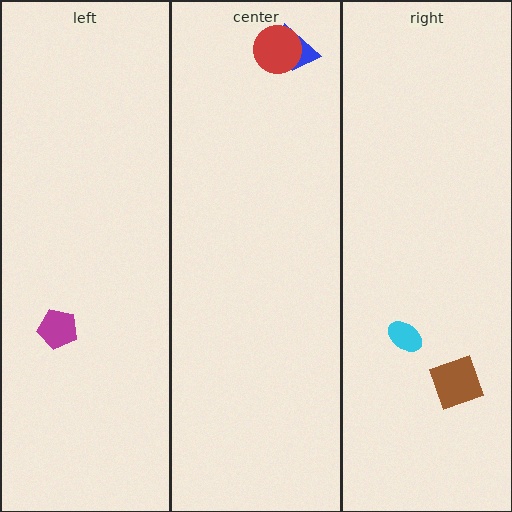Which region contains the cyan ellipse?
The right region.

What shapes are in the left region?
The magenta pentagon.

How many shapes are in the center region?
2.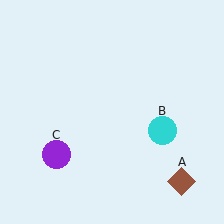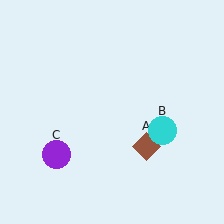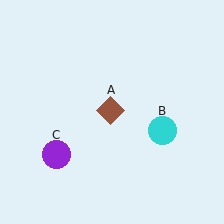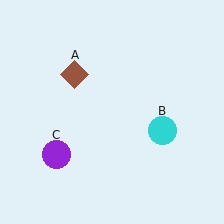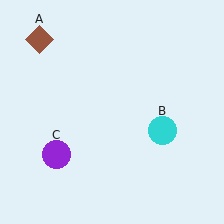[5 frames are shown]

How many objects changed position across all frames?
1 object changed position: brown diamond (object A).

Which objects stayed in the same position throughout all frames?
Cyan circle (object B) and purple circle (object C) remained stationary.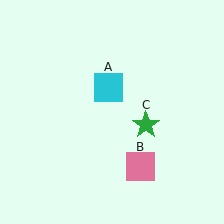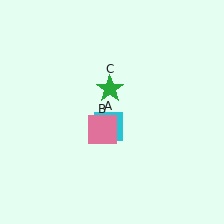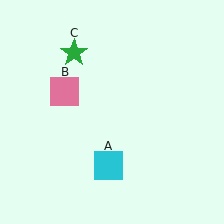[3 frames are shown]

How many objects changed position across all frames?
3 objects changed position: cyan square (object A), pink square (object B), green star (object C).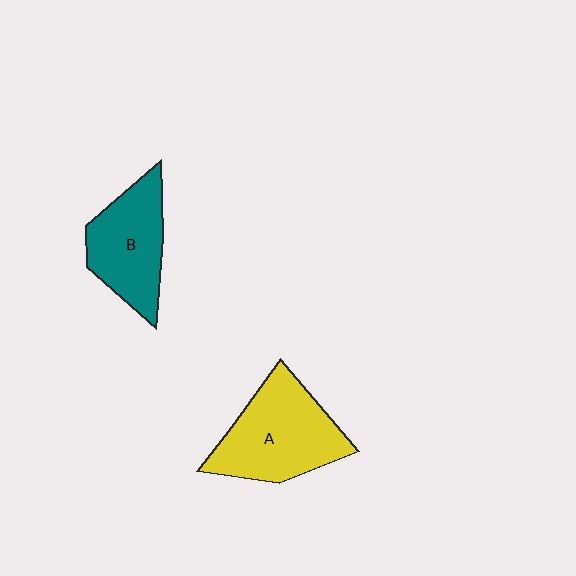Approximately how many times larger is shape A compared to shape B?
Approximately 1.2 times.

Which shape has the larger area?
Shape A (yellow).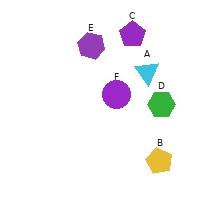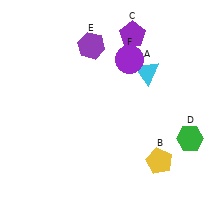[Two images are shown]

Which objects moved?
The objects that moved are: the green hexagon (D), the purple circle (F).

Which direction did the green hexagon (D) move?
The green hexagon (D) moved down.